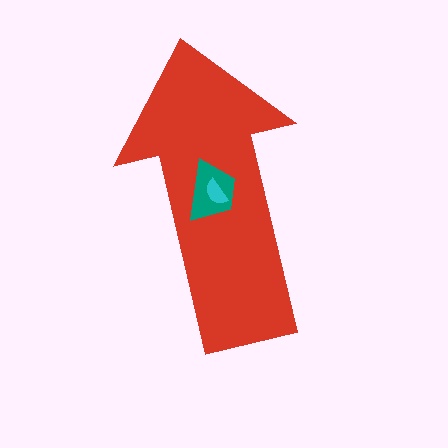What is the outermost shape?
The red arrow.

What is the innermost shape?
The cyan semicircle.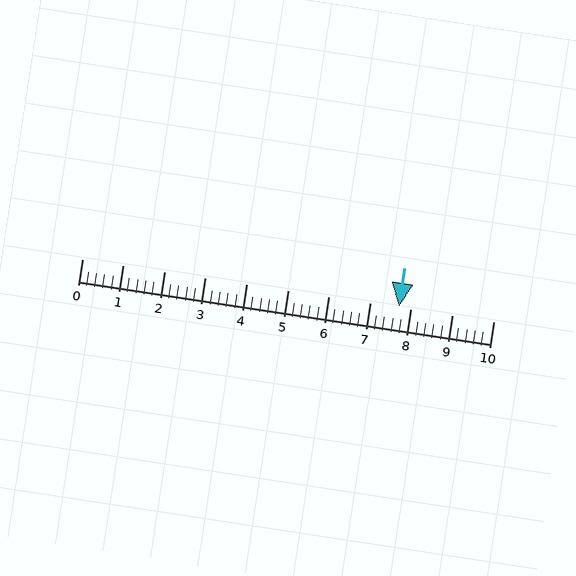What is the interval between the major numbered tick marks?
The major tick marks are spaced 1 units apart.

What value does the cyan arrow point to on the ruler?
The cyan arrow points to approximately 7.7.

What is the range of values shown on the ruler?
The ruler shows values from 0 to 10.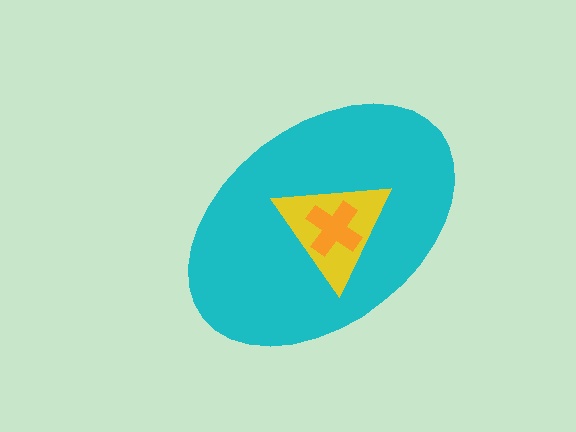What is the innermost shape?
The orange cross.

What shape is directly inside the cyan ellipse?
The yellow triangle.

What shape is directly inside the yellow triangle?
The orange cross.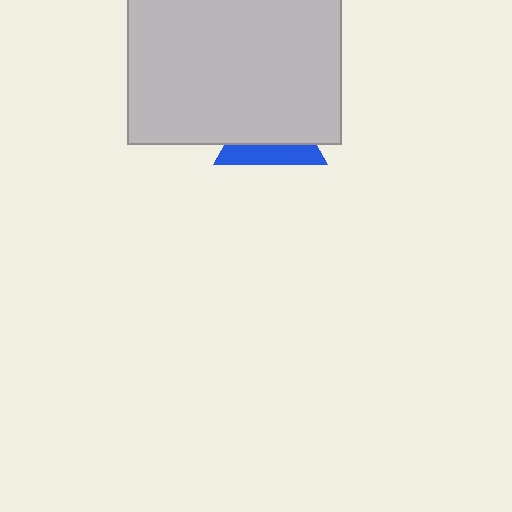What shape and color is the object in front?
The object in front is a light gray rectangle.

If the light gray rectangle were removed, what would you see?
You would see the complete blue triangle.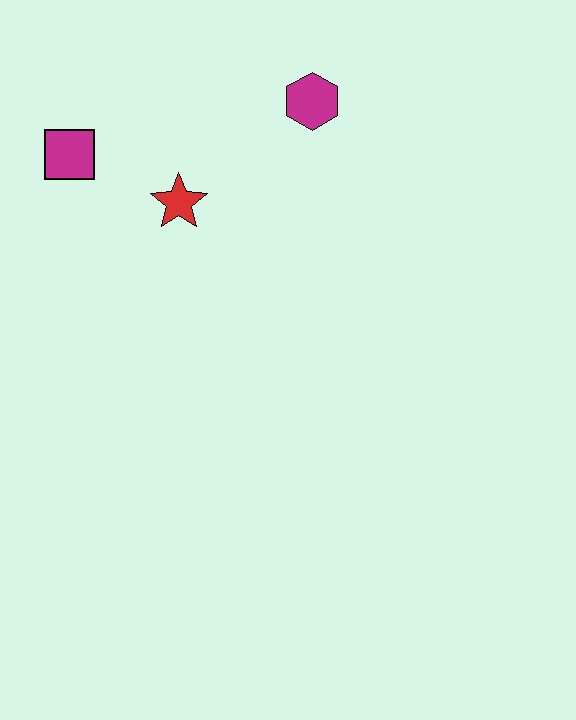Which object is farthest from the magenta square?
The magenta hexagon is farthest from the magenta square.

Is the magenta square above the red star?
Yes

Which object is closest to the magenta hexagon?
The red star is closest to the magenta hexagon.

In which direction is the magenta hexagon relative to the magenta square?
The magenta hexagon is to the right of the magenta square.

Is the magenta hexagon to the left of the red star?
No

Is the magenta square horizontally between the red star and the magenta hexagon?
No